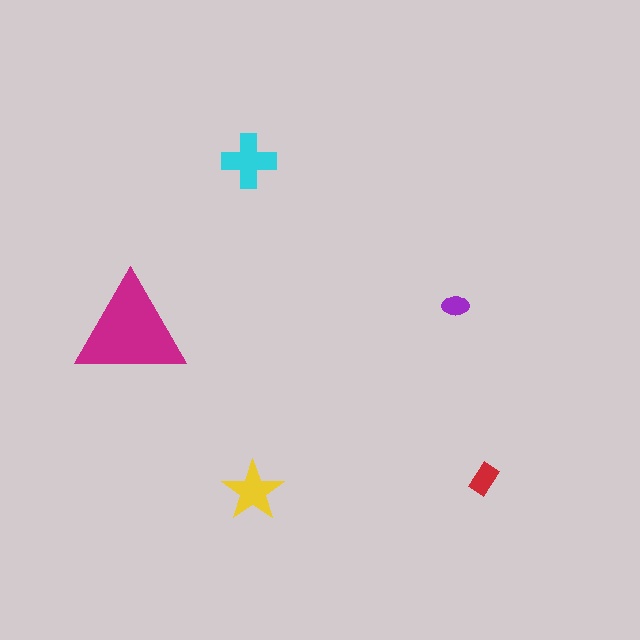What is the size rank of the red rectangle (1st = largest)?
4th.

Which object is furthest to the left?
The magenta triangle is leftmost.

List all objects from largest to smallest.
The magenta triangle, the cyan cross, the yellow star, the red rectangle, the purple ellipse.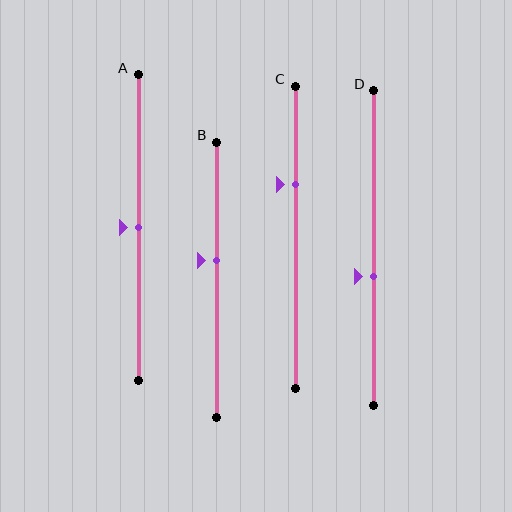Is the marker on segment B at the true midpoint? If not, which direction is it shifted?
No, the marker on segment B is shifted upward by about 7% of the segment length.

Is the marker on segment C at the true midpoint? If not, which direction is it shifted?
No, the marker on segment C is shifted upward by about 18% of the segment length.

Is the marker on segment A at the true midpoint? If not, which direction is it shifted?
Yes, the marker on segment A is at the true midpoint.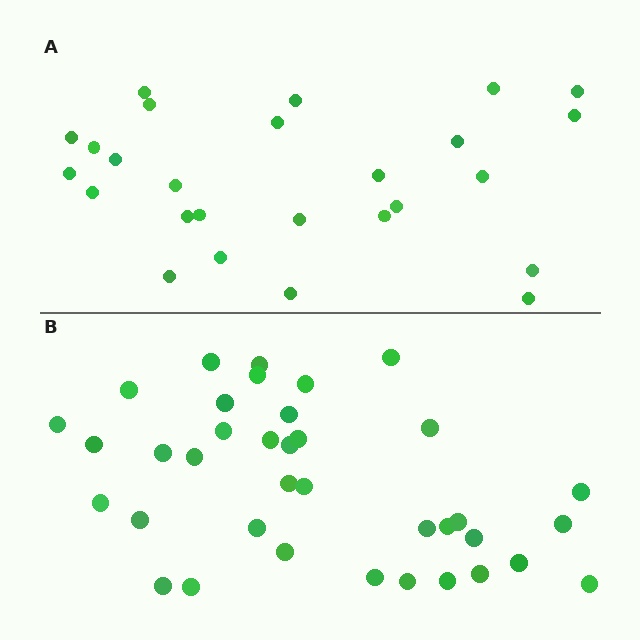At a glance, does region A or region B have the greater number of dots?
Region B (the bottom region) has more dots.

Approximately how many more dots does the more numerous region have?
Region B has roughly 12 or so more dots than region A.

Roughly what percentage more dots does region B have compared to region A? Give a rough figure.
About 40% more.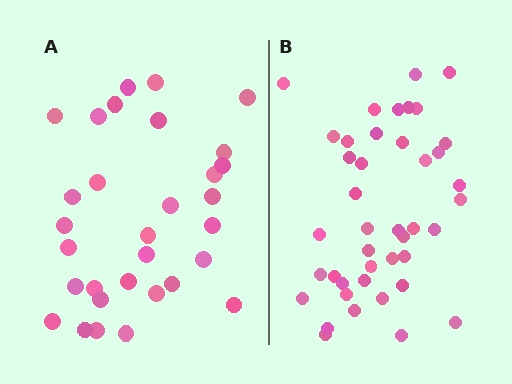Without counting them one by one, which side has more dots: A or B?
Region B (the right region) has more dots.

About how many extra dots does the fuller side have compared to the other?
Region B has roughly 12 or so more dots than region A.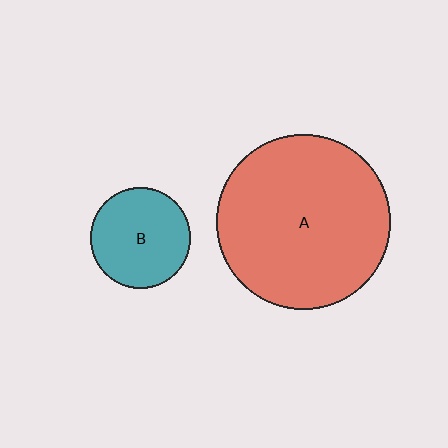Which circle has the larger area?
Circle A (red).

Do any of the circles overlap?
No, none of the circles overlap.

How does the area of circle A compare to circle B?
Approximately 3.0 times.